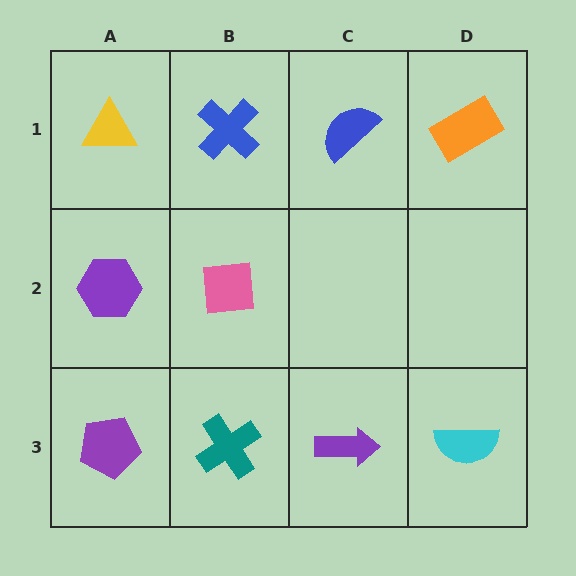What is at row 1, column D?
An orange rectangle.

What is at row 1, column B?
A blue cross.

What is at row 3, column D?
A cyan semicircle.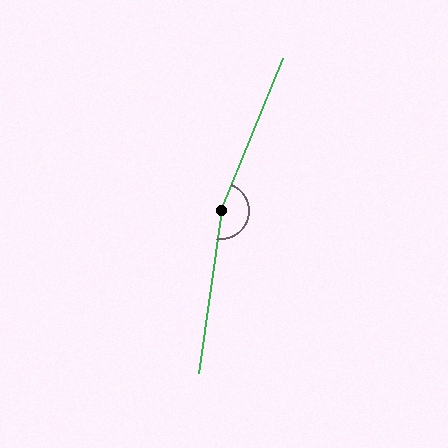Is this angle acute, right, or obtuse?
It is obtuse.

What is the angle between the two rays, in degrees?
Approximately 166 degrees.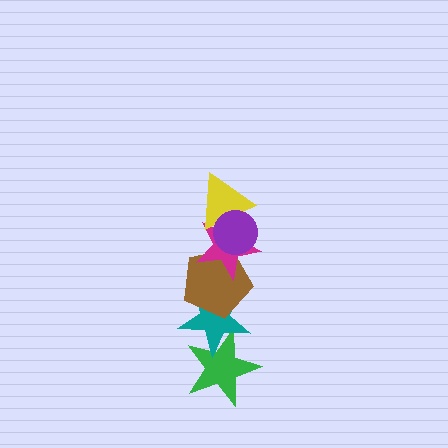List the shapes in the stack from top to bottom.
From top to bottom: the purple circle, the yellow triangle, the magenta star, the brown pentagon, the teal star, the green star.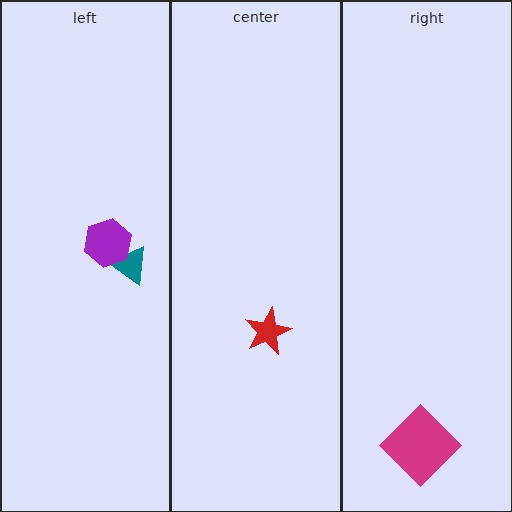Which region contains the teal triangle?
The left region.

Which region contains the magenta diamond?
The right region.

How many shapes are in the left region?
2.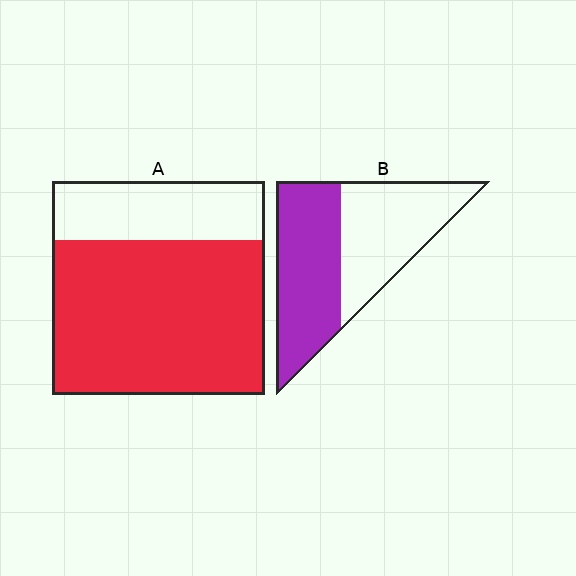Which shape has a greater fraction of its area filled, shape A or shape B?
Shape A.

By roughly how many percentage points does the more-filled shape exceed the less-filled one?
By roughly 20 percentage points (A over B).